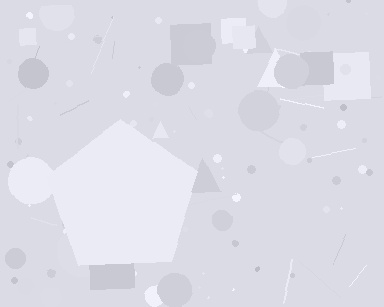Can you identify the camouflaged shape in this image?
The camouflaged shape is a pentagon.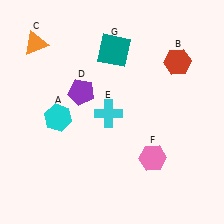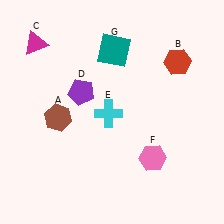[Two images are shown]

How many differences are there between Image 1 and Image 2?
There are 2 differences between the two images.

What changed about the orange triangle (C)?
In Image 1, C is orange. In Image 2, it changed to magenta.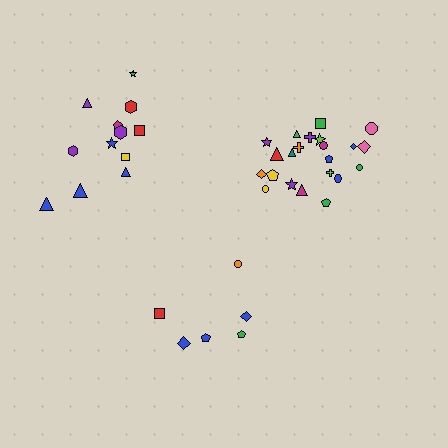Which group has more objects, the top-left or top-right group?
The top-right group.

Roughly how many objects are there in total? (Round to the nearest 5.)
Roughly 40 objects in total.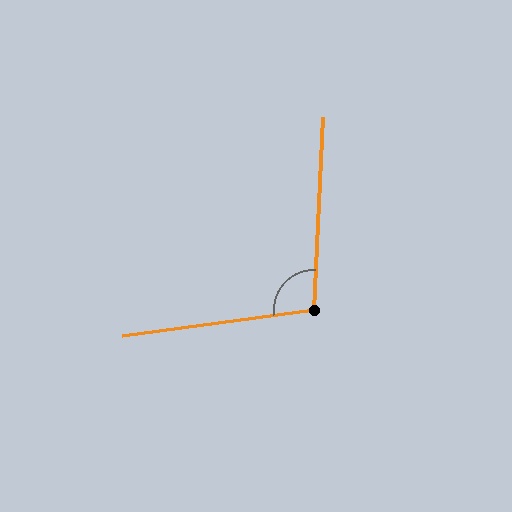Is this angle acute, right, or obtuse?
It is obtuse.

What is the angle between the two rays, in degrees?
Approximately 101 degrees.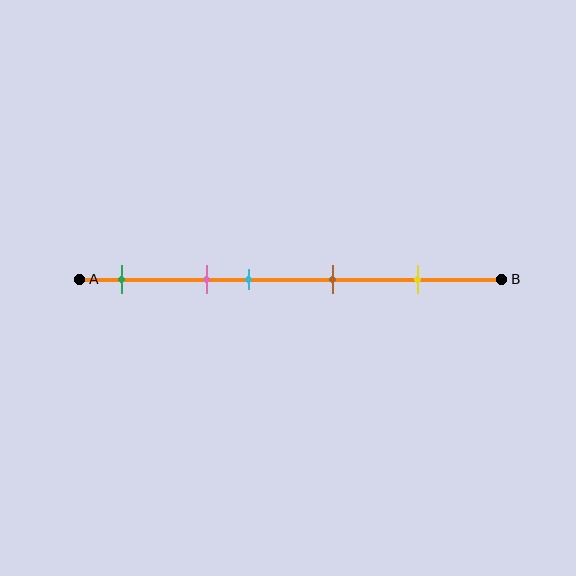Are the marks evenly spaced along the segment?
No, the marks are not evenly spaced.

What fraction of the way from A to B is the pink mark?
The pink mark is approximately 30% (0.3) of the way from A to B.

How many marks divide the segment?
There are 5 marks dividing the segment.